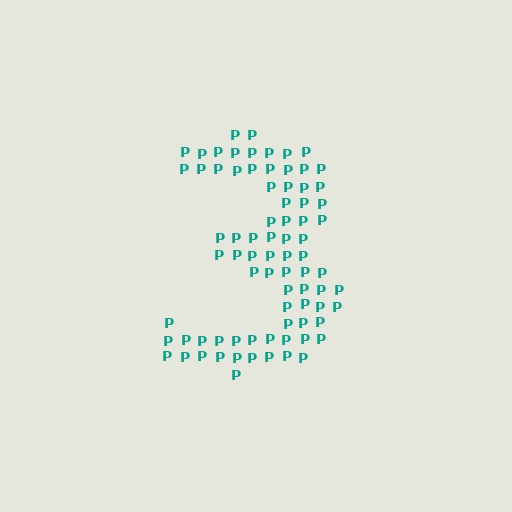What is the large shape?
The large shape is the digit 3.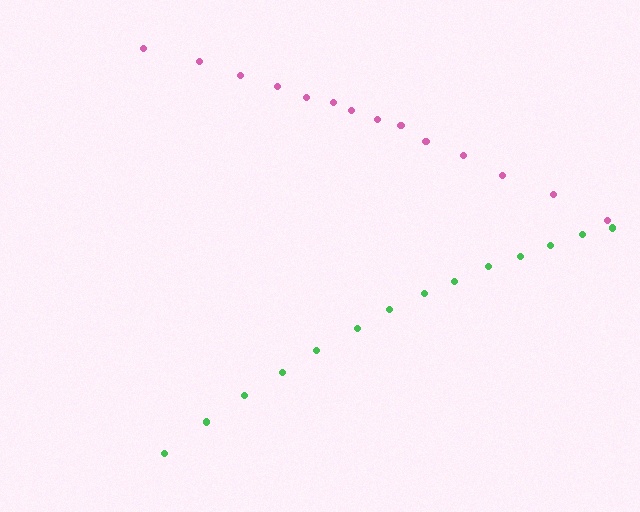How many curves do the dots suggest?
There are 2 distinct paths.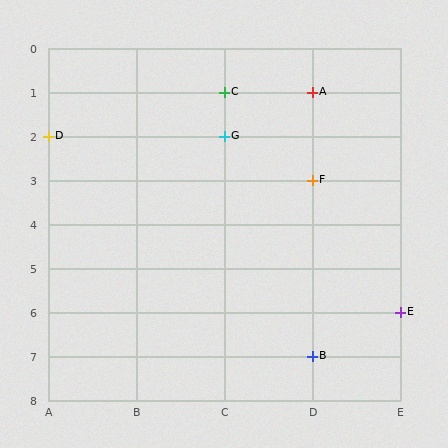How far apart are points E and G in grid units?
Points E and G are 2 columns and 4 rows apart (about 4.5 grid units diagonally).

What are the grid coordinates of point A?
Point A is at grid coordinates (D, 1).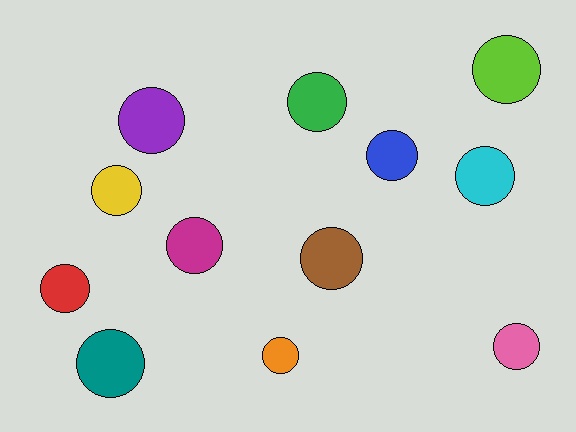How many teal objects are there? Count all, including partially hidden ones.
There is 1 teal object.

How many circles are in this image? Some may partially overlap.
There are 12 circles.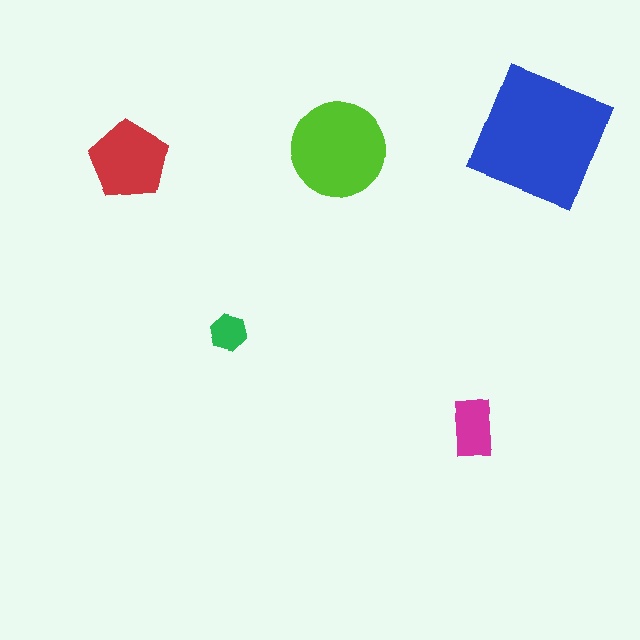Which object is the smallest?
The green hexagon.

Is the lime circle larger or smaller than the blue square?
Smaller.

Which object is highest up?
The blue square is topmost.